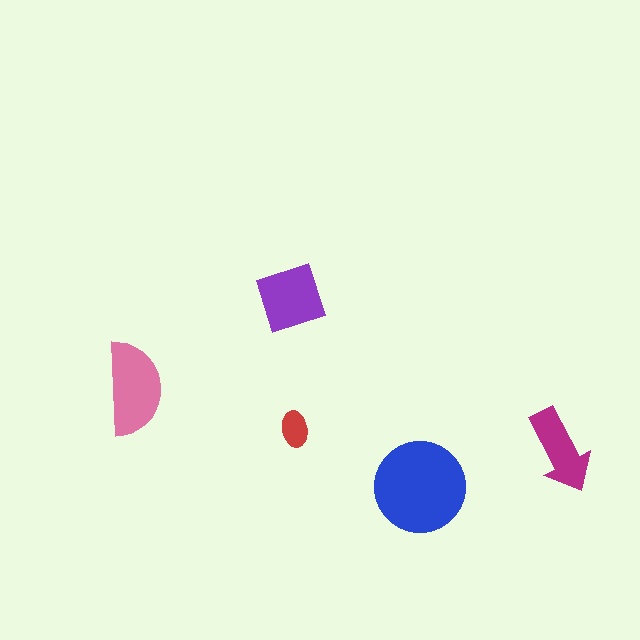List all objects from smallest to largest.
The red ellipse, the magenta arrow, the purple square, the pink semicircle, the blue circle.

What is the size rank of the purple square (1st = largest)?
3rd.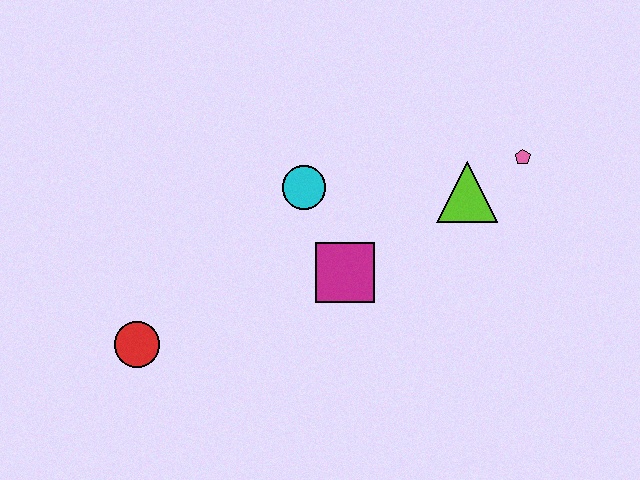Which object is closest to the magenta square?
The cyan circle is closest to the magenta square.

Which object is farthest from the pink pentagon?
The red circle is farthest from the pink pentagon.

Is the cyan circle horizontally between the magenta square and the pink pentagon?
No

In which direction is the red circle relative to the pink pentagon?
The red circle is to the left of the pink pentagon.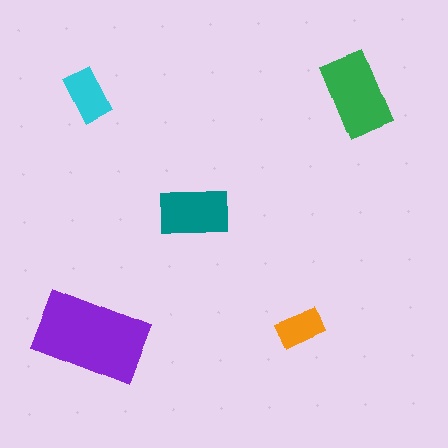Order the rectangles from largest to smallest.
the purple one, the green one, the teal one, the cyan one, the orange one.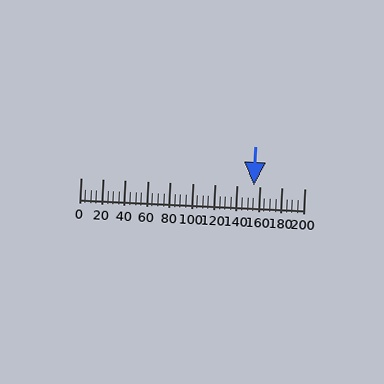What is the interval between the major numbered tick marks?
The major tick marks are spaced 20 units apart.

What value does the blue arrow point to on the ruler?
The blue arrow points to approximately 155.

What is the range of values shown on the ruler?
The ruler shows values from 0 to 200.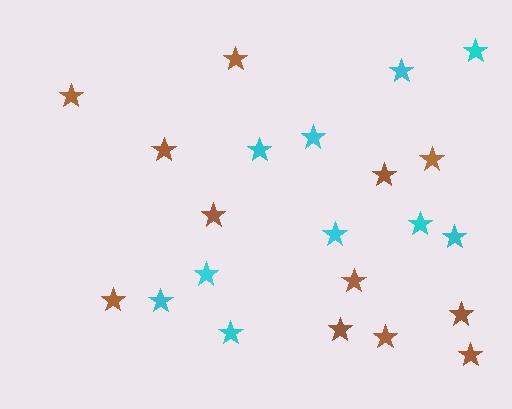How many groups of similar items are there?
There are 2 groups: one group of brown stars (12) and one group of cyan stars (10).